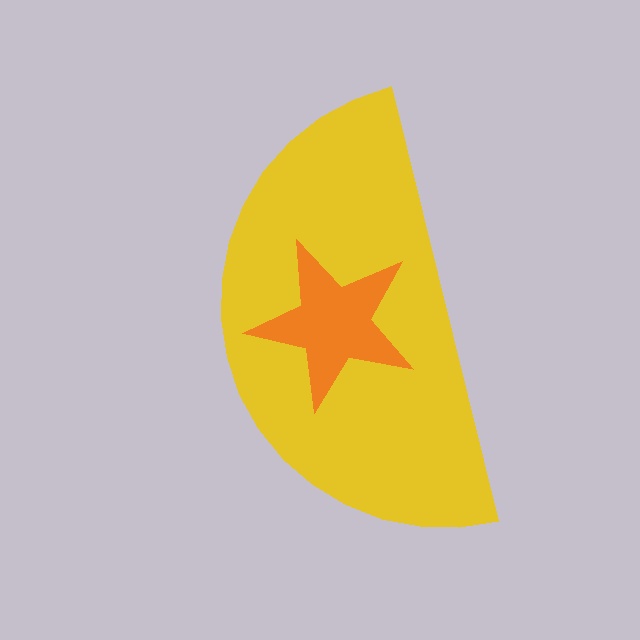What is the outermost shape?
The yellow semicircle.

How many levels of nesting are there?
2.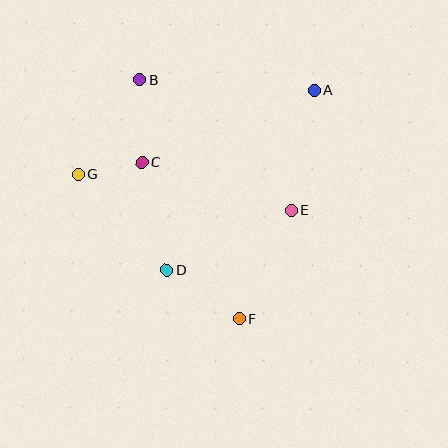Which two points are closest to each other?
Points C and G are closest to each other.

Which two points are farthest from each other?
Points B and F are farthest from each other.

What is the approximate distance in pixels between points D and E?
The distance between D and E is approximately 138 pixels.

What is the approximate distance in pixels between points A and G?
The distance between A and G is approximately 251 pixels.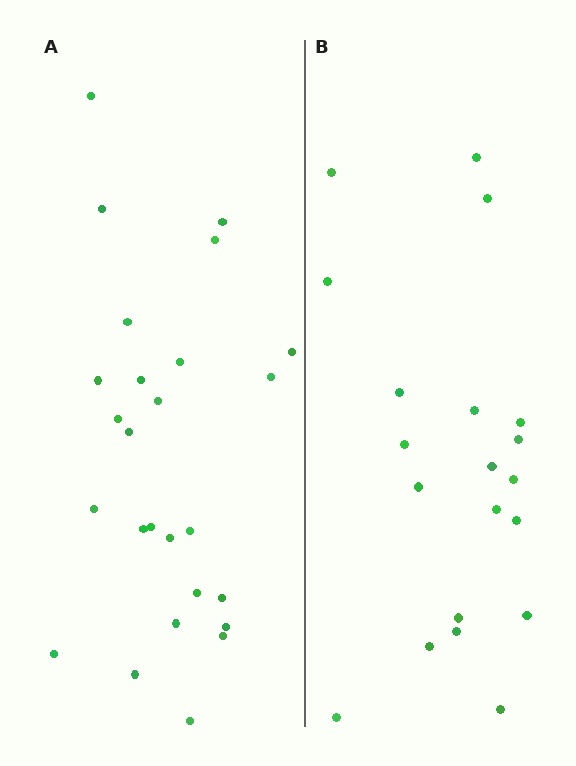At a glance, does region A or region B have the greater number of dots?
Region A (the left region) has more dots.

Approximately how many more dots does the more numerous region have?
Region A has about 6 more dots than region B.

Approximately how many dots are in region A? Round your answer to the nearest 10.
About 30 dots. (The exact count is 26, which rounds to 30.)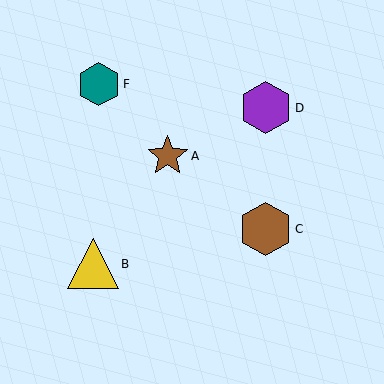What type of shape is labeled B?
Shape B is a yellow triangle.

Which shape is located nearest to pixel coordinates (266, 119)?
The purple hexagon (labeled D) at (266, 108) is nearest to that location.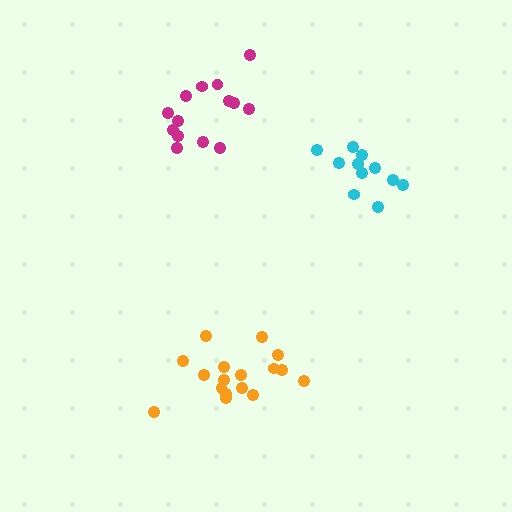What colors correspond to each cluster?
The clusters are colored: magenta, orange, cyan.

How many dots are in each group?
Group 1: 14 dots, Group 2: 17 dots, Group 3: 11 dots (42 total).